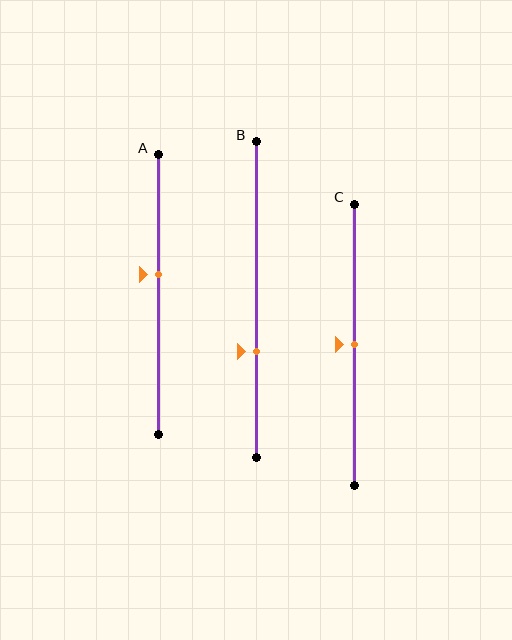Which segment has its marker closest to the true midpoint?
Segment C has its marker closest to the true midpoint.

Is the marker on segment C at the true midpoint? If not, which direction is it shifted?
Yes, the marker on segment C is at the true midpoint.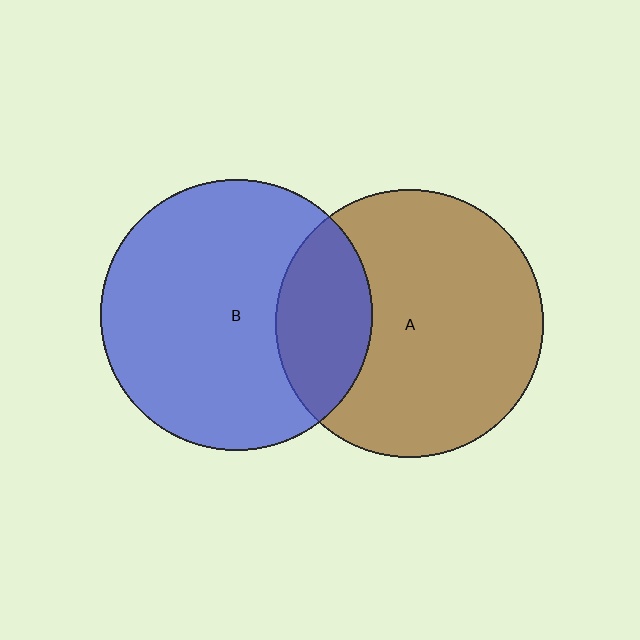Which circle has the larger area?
Circle B (blue).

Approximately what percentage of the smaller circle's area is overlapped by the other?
Approximately 25%.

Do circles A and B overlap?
Yes.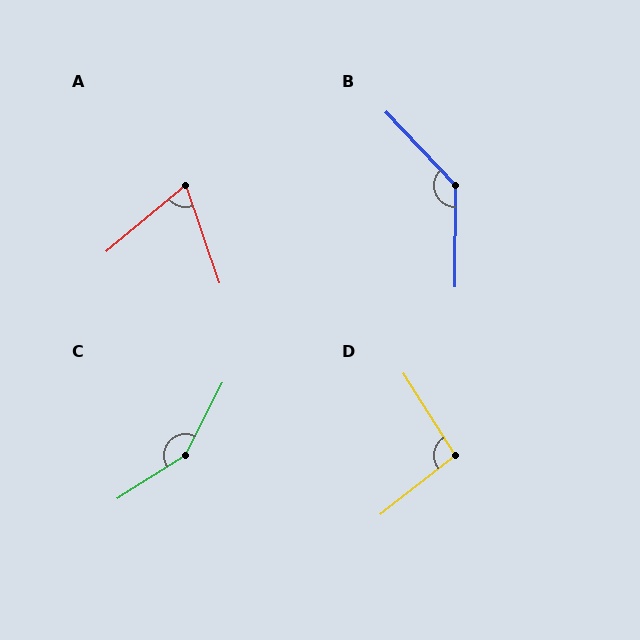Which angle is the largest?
C, at approximately 150 degrees.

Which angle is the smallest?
A, at approximately 69 degrees.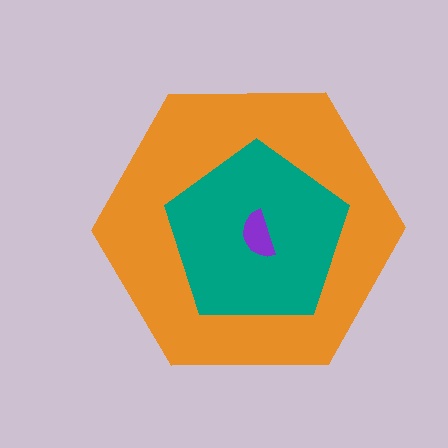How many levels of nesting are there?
3.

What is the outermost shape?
The orange hexagon.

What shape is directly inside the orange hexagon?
The teal pentagon.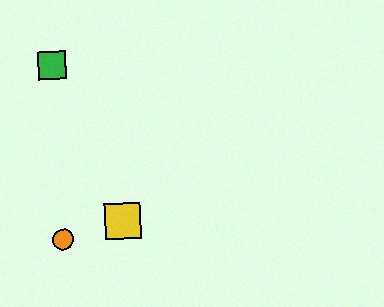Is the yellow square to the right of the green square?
Yes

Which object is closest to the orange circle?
The yellow square is closest to the orange circle.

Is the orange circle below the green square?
Yes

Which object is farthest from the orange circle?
The green square is farthest from the orange circle.